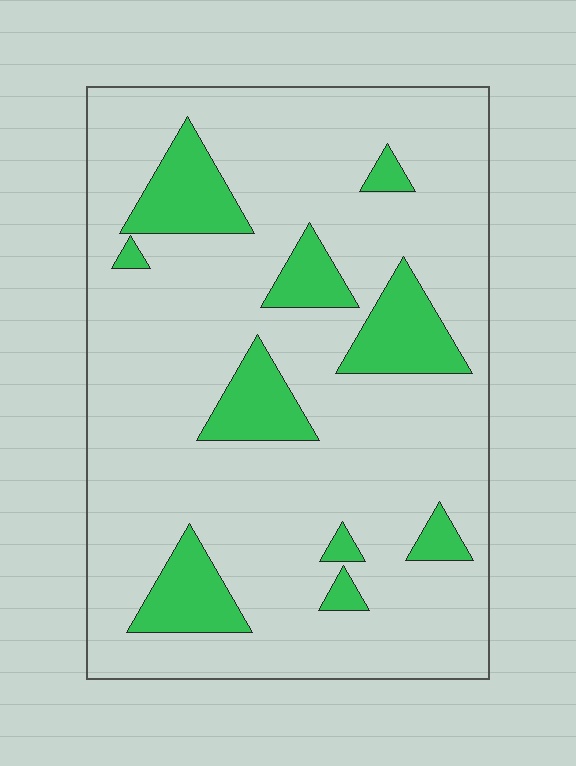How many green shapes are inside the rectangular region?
10.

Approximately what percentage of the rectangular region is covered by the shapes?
Approximately 15%.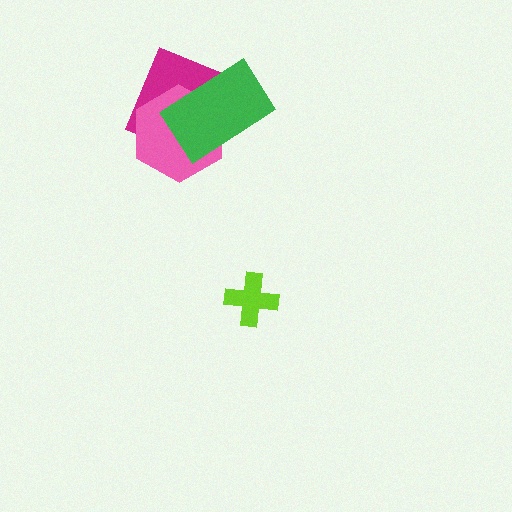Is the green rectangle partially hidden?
No, no other shape covers it.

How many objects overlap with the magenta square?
2 objects overlap with the magenta square.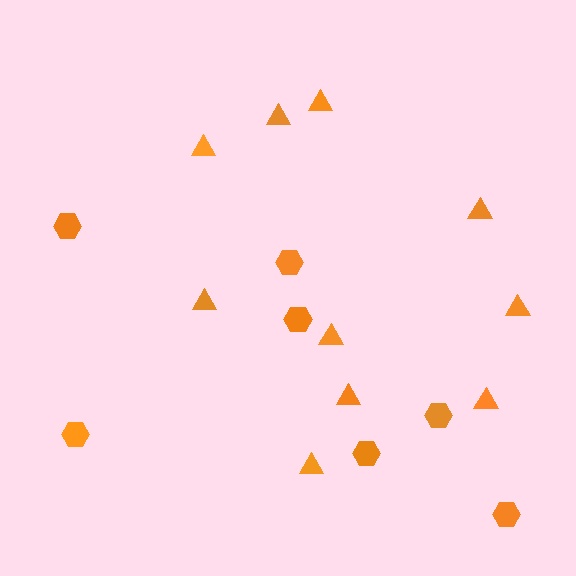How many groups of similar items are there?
There are 2 groups: one group of triangles (10) and one group of hexagons (7).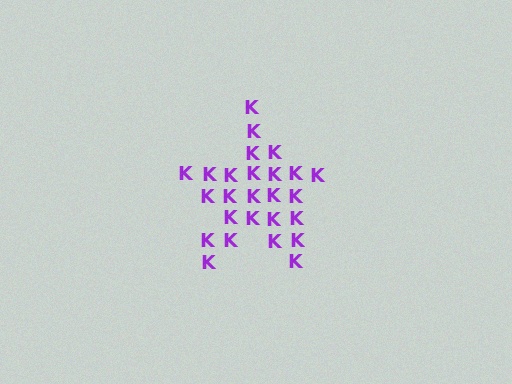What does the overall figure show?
The overall figure shows a star.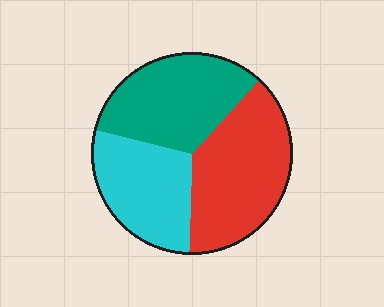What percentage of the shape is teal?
Teal covers about 35% of the shape.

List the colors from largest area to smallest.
From largest to smallest: red, teal, cyan.